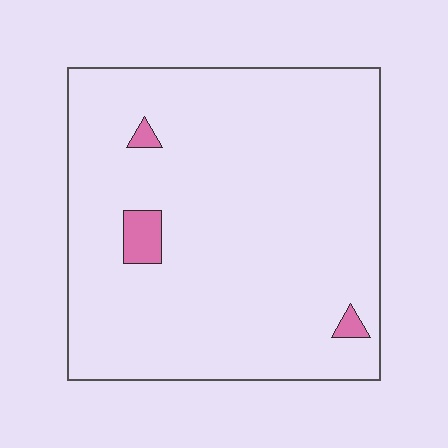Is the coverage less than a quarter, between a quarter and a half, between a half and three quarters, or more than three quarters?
Less than a quarter.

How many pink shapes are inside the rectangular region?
3.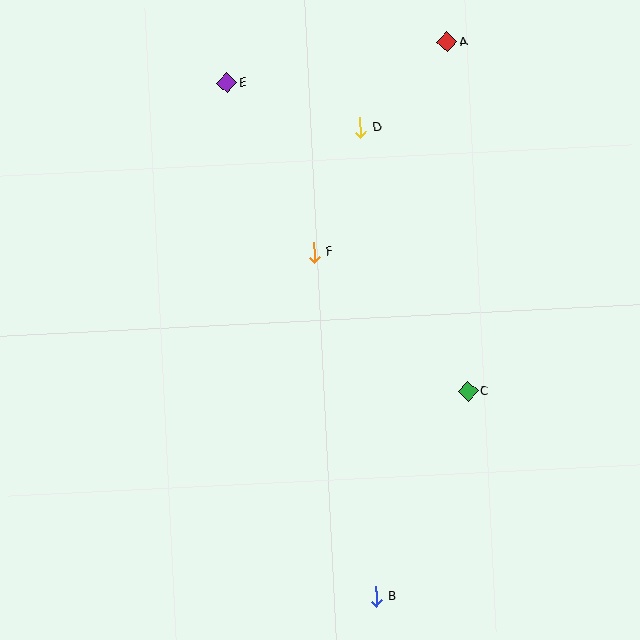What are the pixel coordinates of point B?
Point B is at (376, 596).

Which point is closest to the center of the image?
Point F at (314, 253) is closest to the center.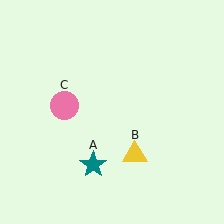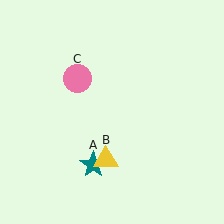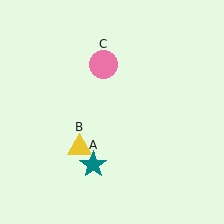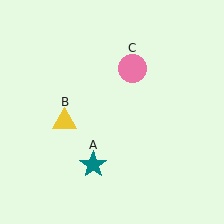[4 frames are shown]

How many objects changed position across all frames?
2 objects changed position: yellow triangle (object B), pink circle (object C).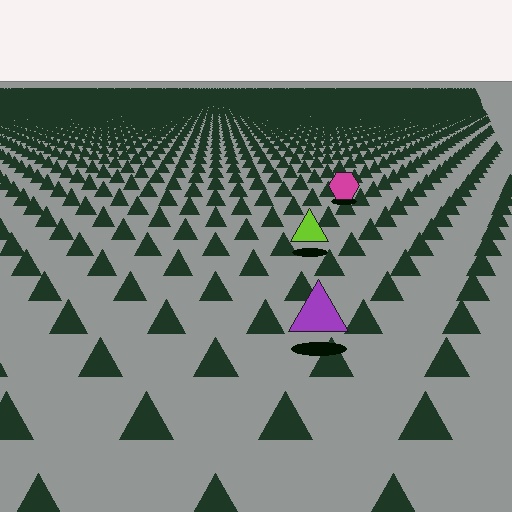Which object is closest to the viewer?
The purple triangle is closest. The texture marks near it are larger and more spread out.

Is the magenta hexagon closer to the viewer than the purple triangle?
No. The purple triangle is closer — you can tell from the texture gradient: the ground texture is coarser near it.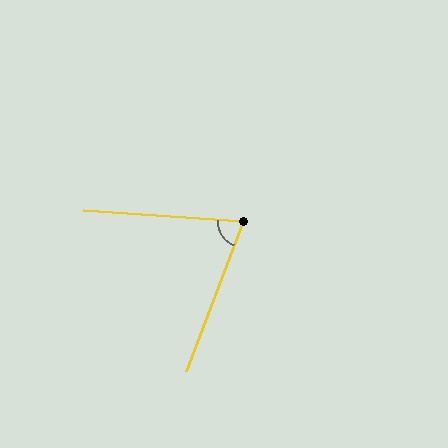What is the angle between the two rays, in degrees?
Approximately 73 degrees.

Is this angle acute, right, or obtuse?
It is acute.